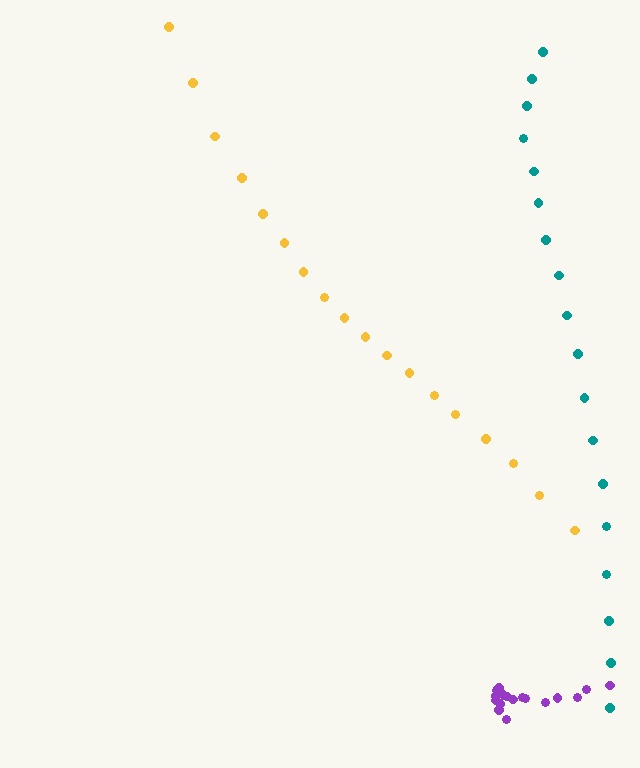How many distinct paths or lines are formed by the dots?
There are 3 distinct paths.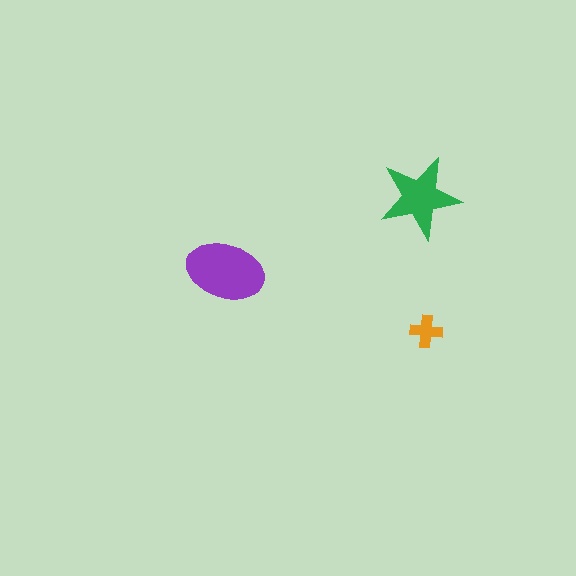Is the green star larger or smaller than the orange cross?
Larger.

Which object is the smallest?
The orange cross.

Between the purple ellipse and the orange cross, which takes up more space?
The purple ellipse.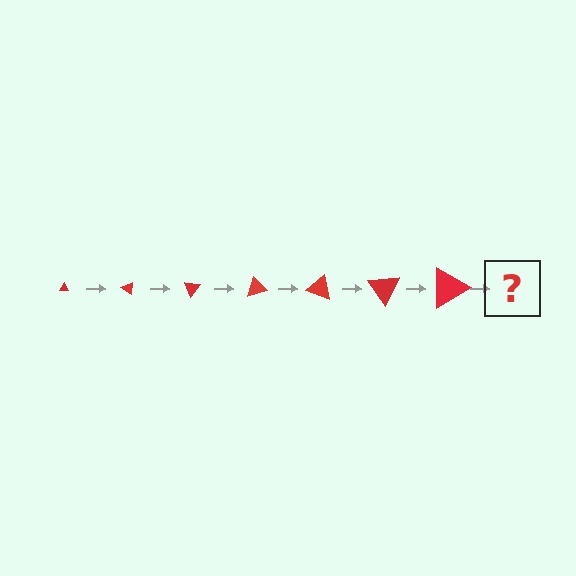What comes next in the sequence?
The next element should be a triangle, larger than the previous one and rotated 245 degrees from the start.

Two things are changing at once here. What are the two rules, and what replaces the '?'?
The two rules are that the triangle grows larger each step and it rotates 35 degrees each step. The '?' should be a triangle, larger than the previous one and rotated 245 degrees from the start.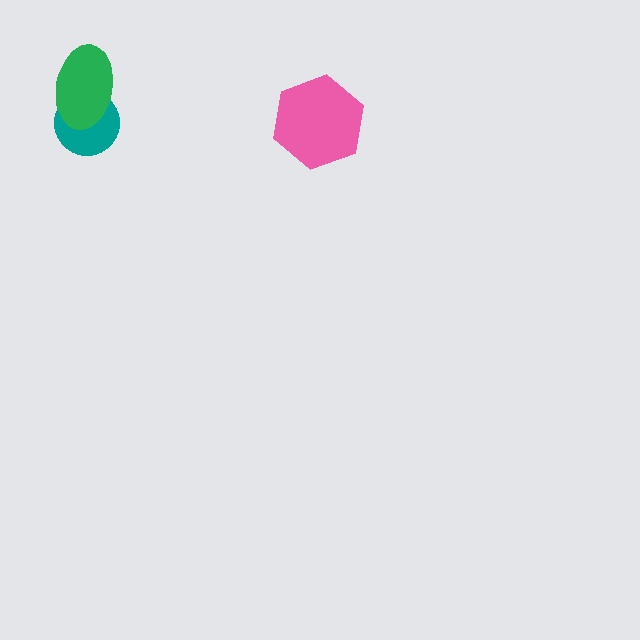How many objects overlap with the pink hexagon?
0 objects overlap with the pink hexagon.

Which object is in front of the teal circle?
The green ellipse is in front of the teal circle.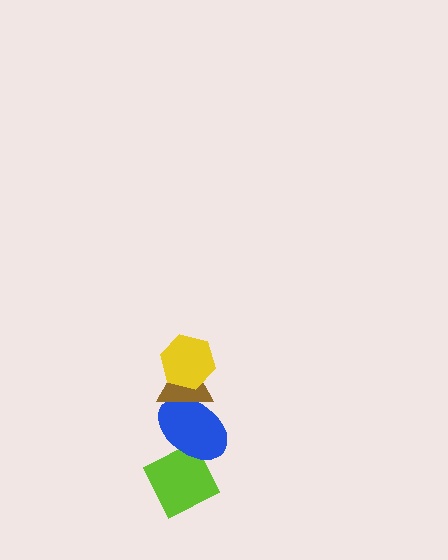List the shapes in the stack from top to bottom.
From top to bottom: the yellow hexagon, the brown triangle, the blue ellipse, the lime diamond.